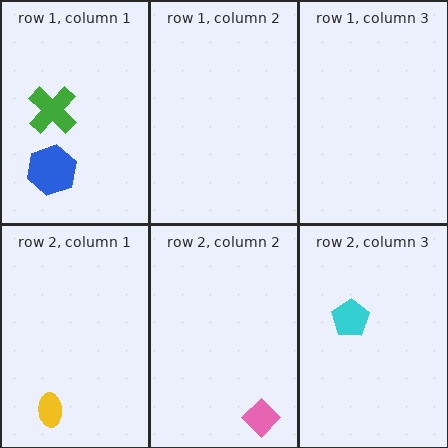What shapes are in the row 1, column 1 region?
The green cross, the blue hexagon.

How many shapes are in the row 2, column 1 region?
1.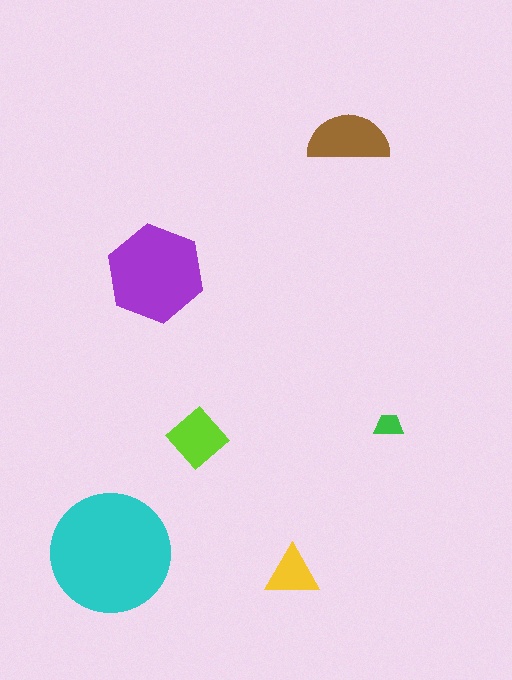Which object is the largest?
The cyan circle.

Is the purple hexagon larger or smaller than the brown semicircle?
Larger.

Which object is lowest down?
The yellow triangle is bottommost.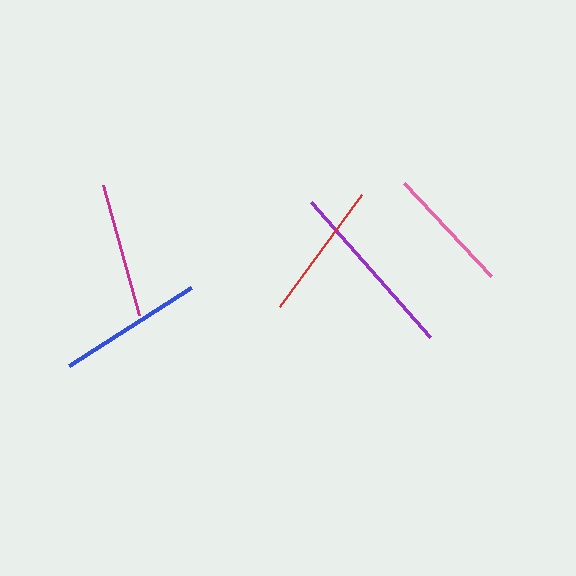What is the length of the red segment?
The red segment is approximately 139 pixels long.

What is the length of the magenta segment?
The magenta segment is approximately 136 pixels long.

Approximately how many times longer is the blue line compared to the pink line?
The blue line is approximately 1.1 times the length of the pink line.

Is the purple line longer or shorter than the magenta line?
The purple line is longer than the magenta line.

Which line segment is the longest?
The purple line is the longest at approximately 181 pixels.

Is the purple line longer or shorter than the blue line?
The purple line is longer than the blue line.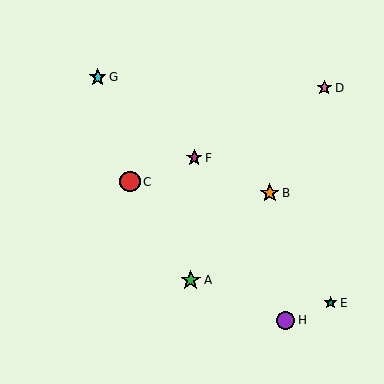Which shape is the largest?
The red circle (labeled C) is the largest.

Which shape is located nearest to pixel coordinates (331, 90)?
The pink star (labeled D) at (324, 88) is nearest to that location.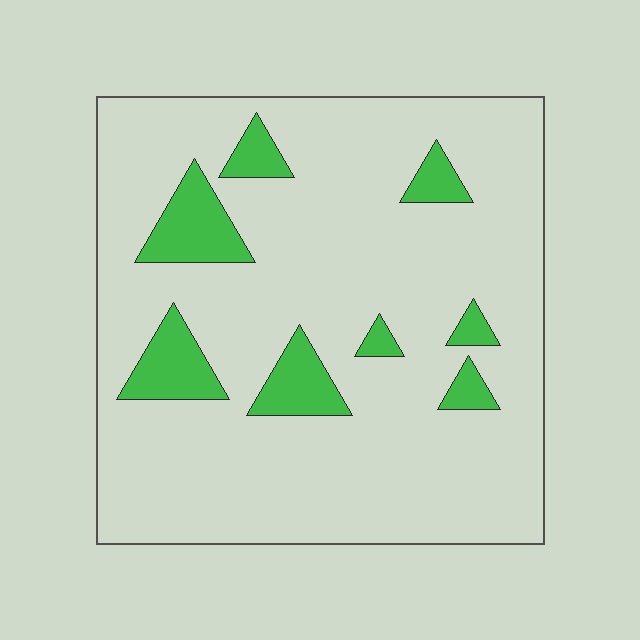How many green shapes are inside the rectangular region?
8.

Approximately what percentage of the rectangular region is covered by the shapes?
Approximately 15%.